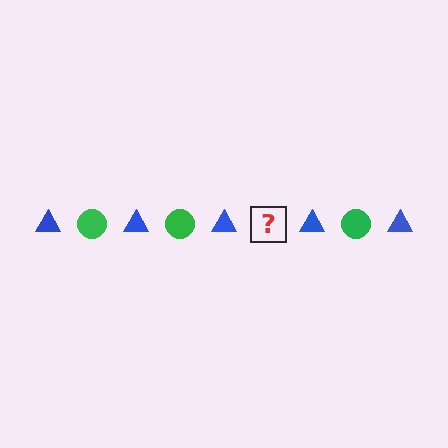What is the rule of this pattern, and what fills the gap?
The rule is that the pattern alternates between blue triangle and green circle. The gap should be filled with a green circle.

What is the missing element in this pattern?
The missing element is a green circle.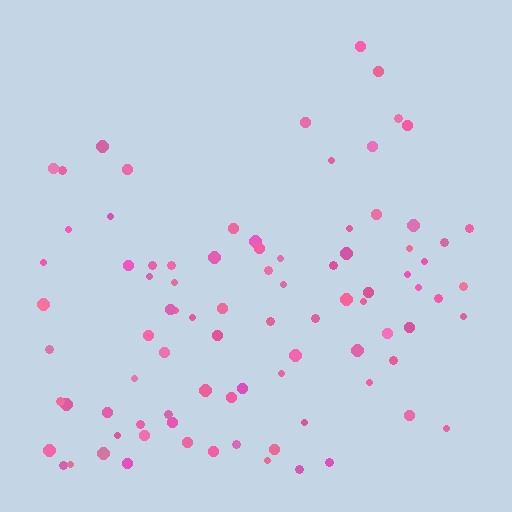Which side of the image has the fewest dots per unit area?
The top.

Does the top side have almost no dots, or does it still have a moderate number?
Still a moderate number, just noticeably fewer than the bottom.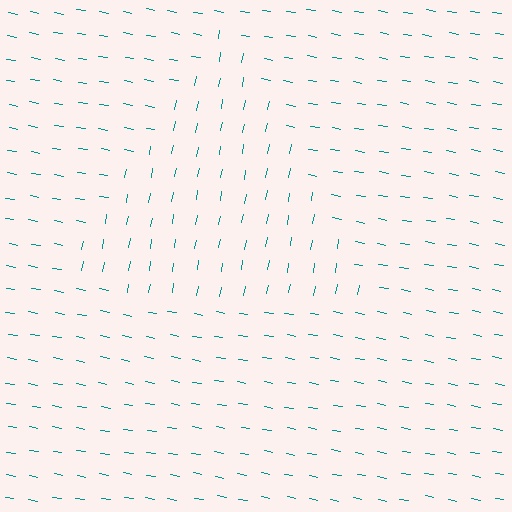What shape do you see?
I see a triangle.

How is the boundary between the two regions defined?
The boundary is defined purely by a change in line orientation (approximately 89 degrees difference). All lines are the same color and thickness.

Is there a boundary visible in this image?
Yes, there is a texture boundary formed by a change in line orientation.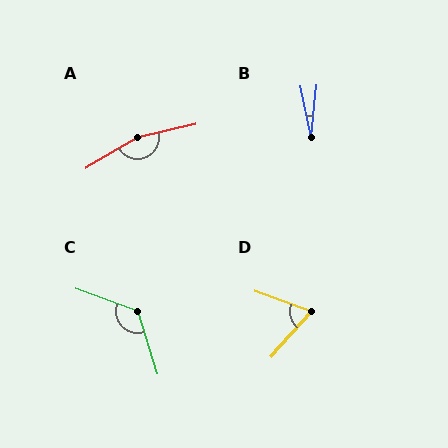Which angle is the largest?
A, at approximately 162 degrees.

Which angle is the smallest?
B, at approximately 18 degrees.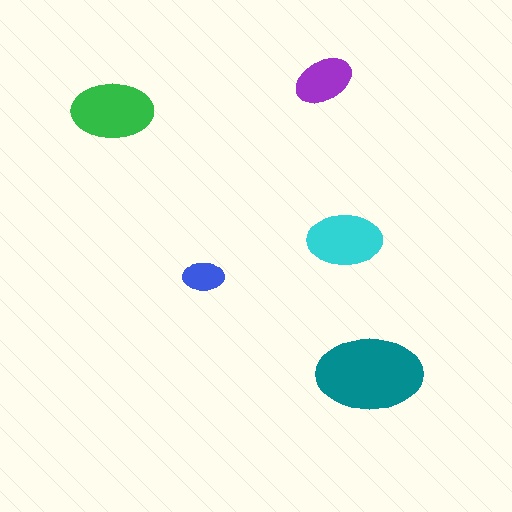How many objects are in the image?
There are 5 objects in the image.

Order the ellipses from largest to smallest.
the teal one, the green one, the cyan one, the purple one, the blue one.